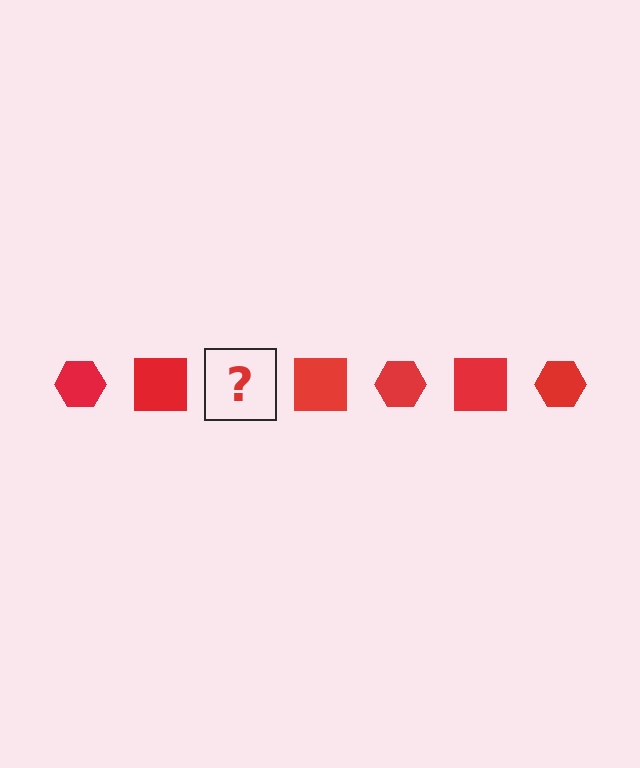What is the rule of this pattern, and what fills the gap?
The rule is that the pattern cycles through hexagon, square shapes in red. The gap should be filled with a red hexagon.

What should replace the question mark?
The question mark should be replaced with a red hexagon.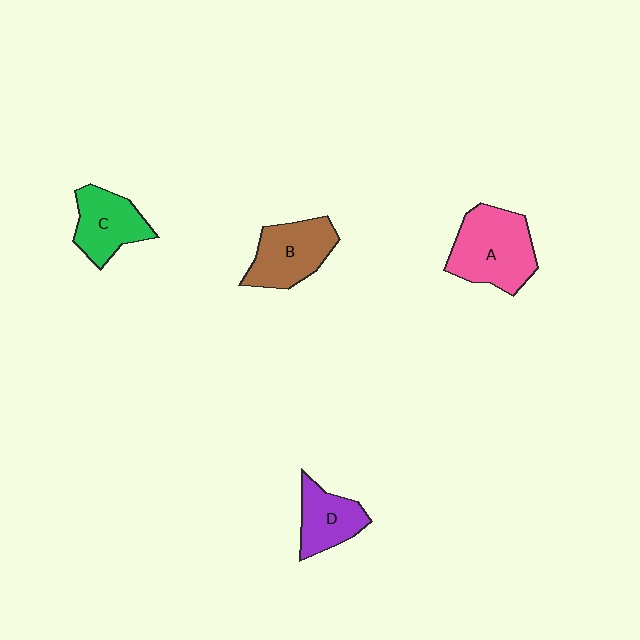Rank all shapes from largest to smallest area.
From largest to smallest: A (pink), B (brown), C (green), D (purple).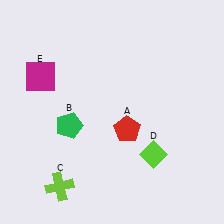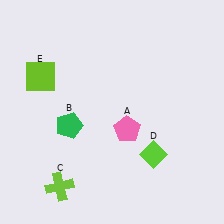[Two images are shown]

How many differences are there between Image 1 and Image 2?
There are 2 differences between the two images.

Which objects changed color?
A changed from red to pink. E changed from magenta to lime.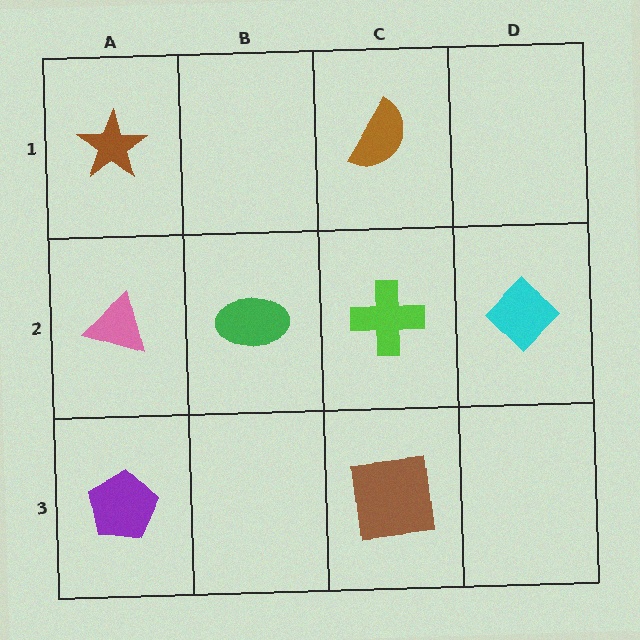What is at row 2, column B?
A green ellipse.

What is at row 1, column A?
A brown star.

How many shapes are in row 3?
2 shapes.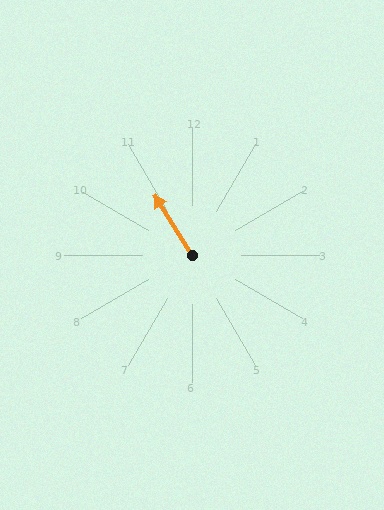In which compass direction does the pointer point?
Northwest.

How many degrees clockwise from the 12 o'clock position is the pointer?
Approximately 328 degrees.